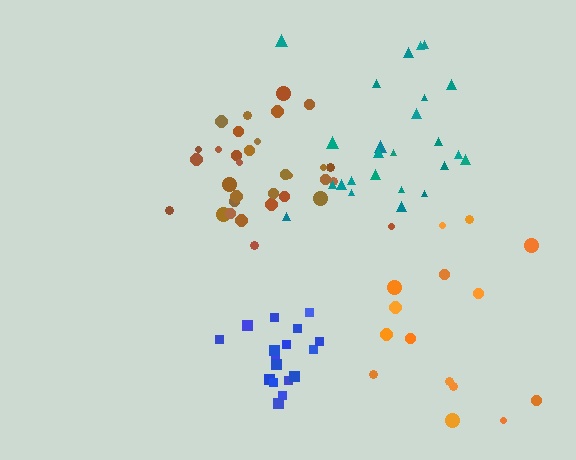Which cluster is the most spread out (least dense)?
Orange.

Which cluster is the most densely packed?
Blue.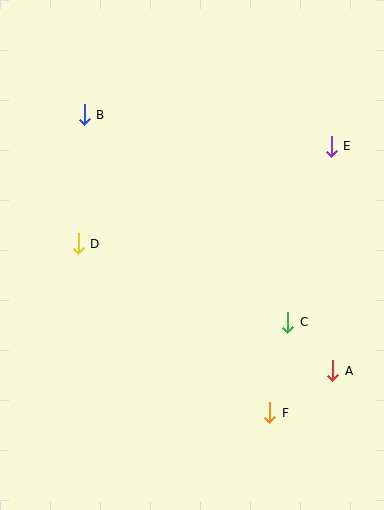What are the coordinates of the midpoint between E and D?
The midpoint between E and D is at (205, 195).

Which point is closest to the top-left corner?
Point B is closest to the top-left corner.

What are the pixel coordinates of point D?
Point D is at (78, 244).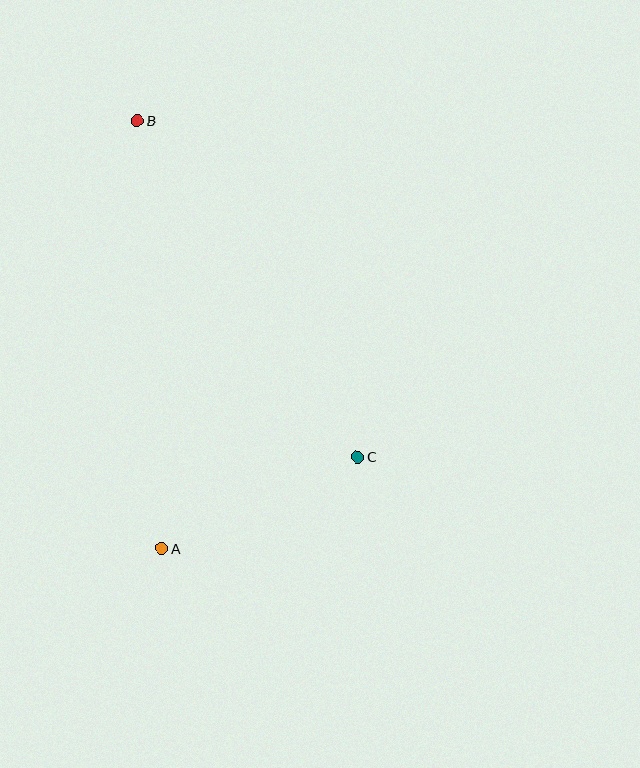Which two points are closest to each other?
Points A and C are closest to each other.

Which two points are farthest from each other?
Points A and B are farthest from each other.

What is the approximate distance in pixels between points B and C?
The distance between B and C is approximately 402 pixels.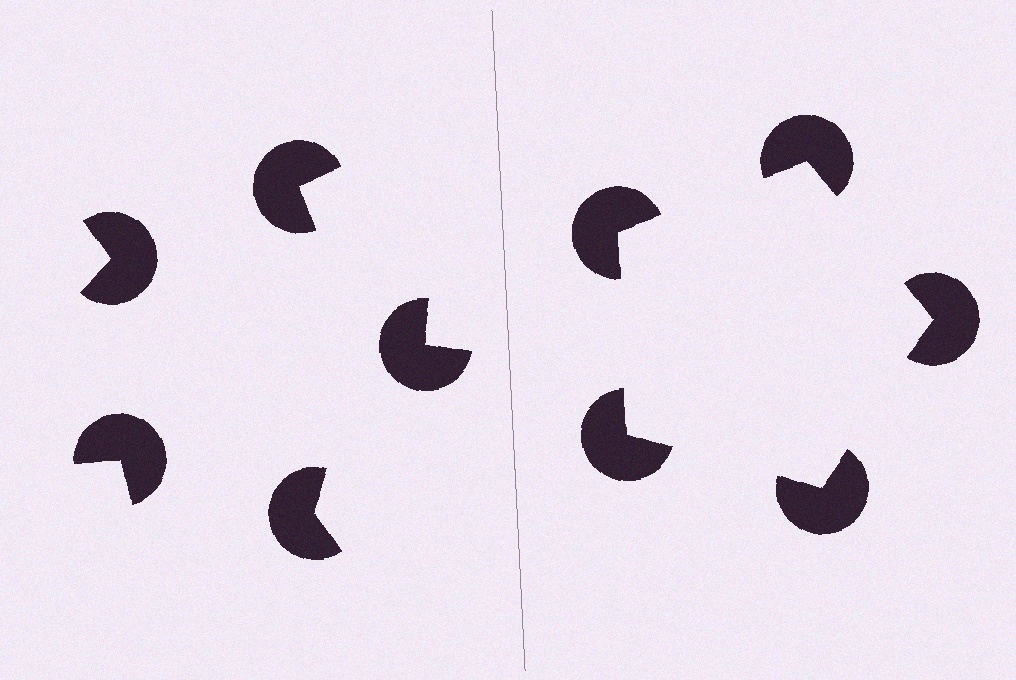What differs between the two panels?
The pac-man discs are positioned identically on both sides; only the wedge orientations differ. On the right they align to a pentagon; on the left they are misaligned.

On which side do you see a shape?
An illusory pentagon appears on the right side. On the left side the wedge cuts are rotated, so no coherent shape forms.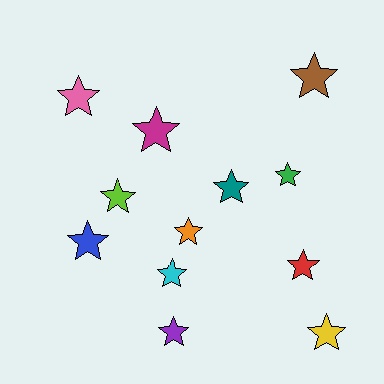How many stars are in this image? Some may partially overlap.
There are 12 stars.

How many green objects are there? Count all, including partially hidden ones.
There is 1 green object.